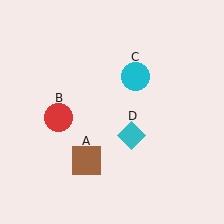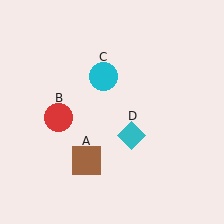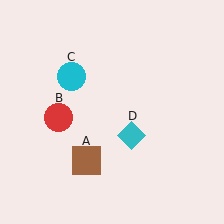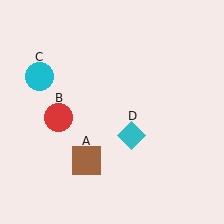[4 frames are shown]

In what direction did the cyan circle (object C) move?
The cyan circle (object C) moved left.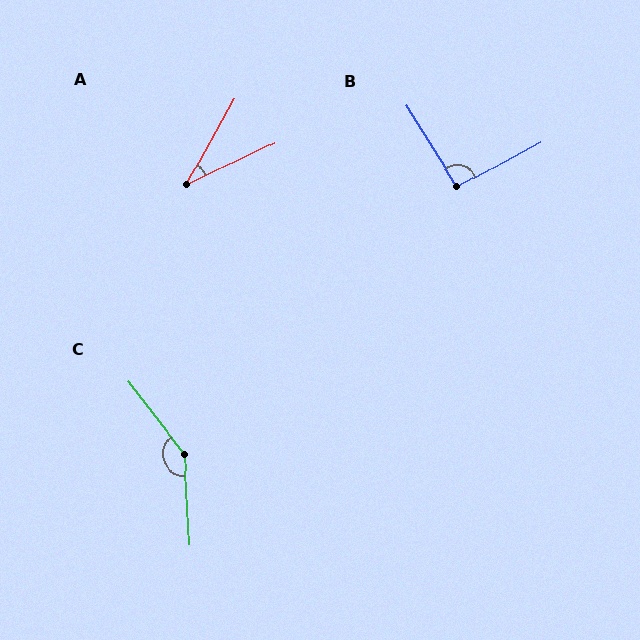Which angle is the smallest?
A, at approximately 35 degrees.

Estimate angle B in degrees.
Approximately 93 degrees.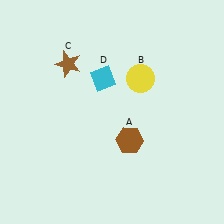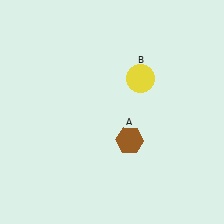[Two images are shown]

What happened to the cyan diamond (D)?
The cyan diamond (D) was removed in Image 2. It was in the top-left area of Image 1.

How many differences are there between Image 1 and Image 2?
There are 2 differences between the two images.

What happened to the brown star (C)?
The brown star (C) was removed in Image 2. It was in the top-left area of Image 1.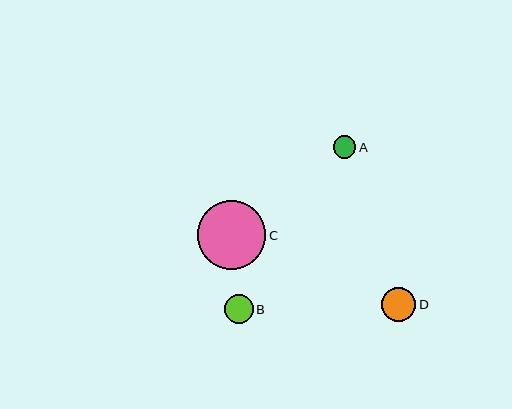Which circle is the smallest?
Circle A is the smallest with a size of approximately 22 pixels.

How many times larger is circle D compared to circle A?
Circle D is approximately 1.5 times the size of circle A.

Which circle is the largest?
Circle C is the largest with a size of approximately 68 pixels.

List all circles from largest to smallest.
From largest to smallest: C, D, B, A.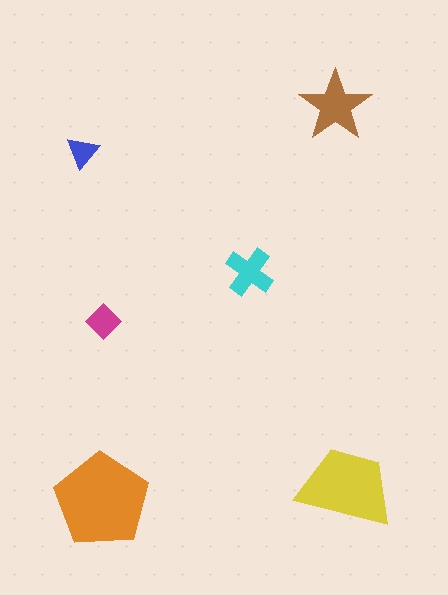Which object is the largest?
The orange pentagon.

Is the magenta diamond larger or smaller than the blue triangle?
Larger.